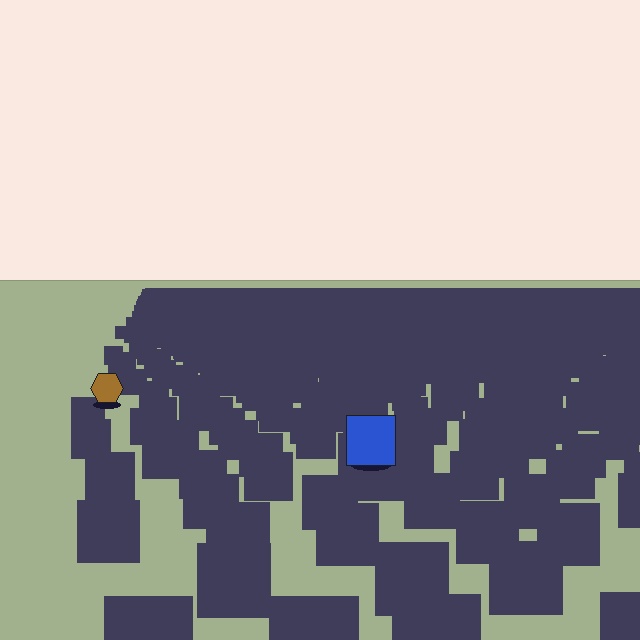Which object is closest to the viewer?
The blue square is closest. The texture marks near it are larger and more spread out.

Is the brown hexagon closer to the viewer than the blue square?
No. The blue square is closer — you can tell from the texture gradient: the ground texture is coarser near it.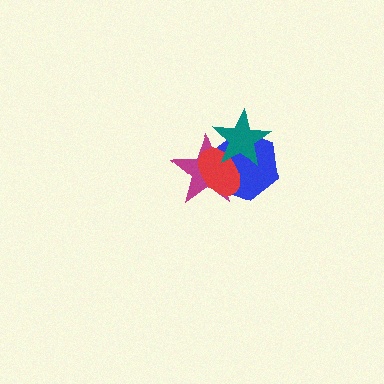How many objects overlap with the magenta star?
3 objects overlap with the magenta star.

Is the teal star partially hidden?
No, no other shape covers it.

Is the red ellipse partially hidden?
Yes, it is partially covered by another shape.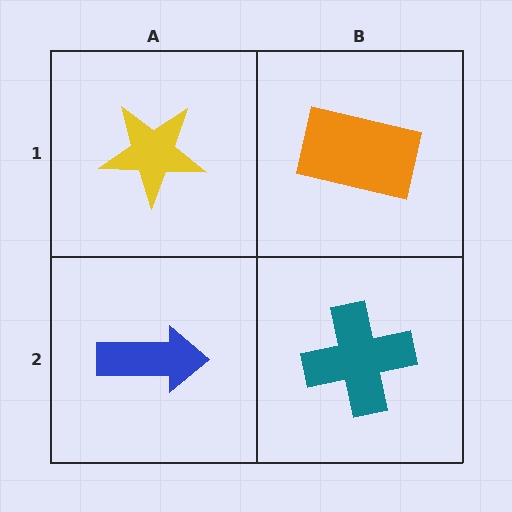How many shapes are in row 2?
2 shapes.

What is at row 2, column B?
A teal cross.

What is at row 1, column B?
An orange rectangle.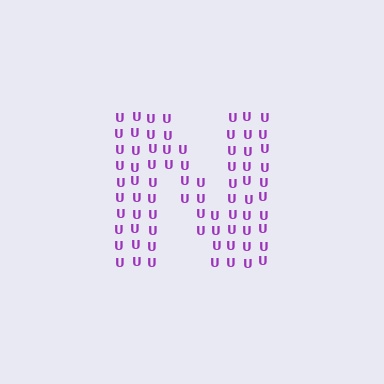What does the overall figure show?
The overall figure shows the letter N.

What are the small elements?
The small elements are letter U's.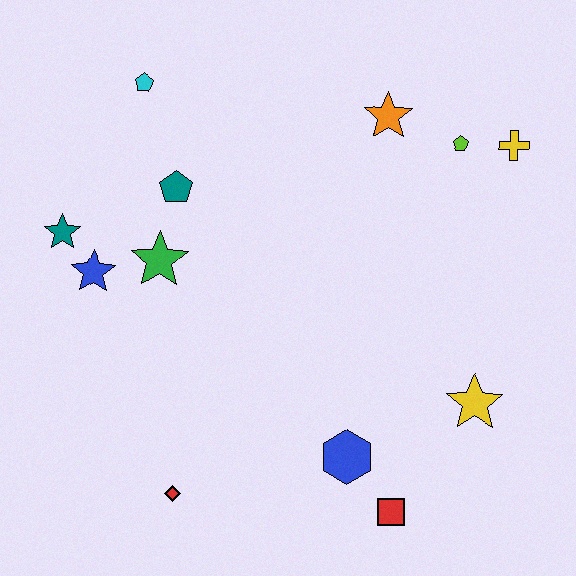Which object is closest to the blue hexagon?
The red square is closest to the blue hexagon.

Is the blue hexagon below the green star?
Yes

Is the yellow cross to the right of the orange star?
Yes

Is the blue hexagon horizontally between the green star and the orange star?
Yes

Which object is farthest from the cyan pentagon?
The red square is farthest from the cyan pentagon.